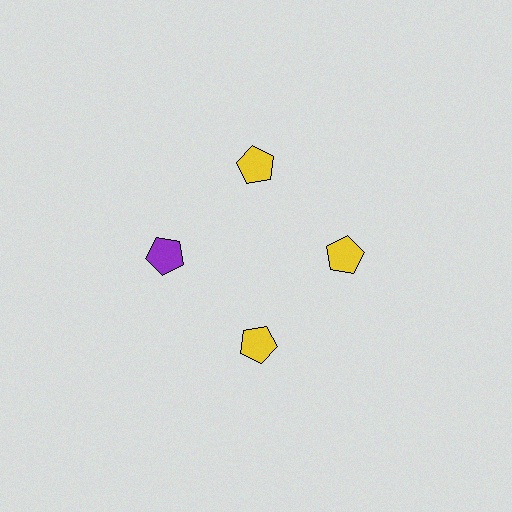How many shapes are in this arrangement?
There are 4 shapes arranged in a ring pattern.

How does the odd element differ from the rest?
It has a different color: purple instead of yellow.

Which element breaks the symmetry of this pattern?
The purple pentagon at roughly the 9 o'clock position breaks the symmetry. All other shapes are yellow pentagons.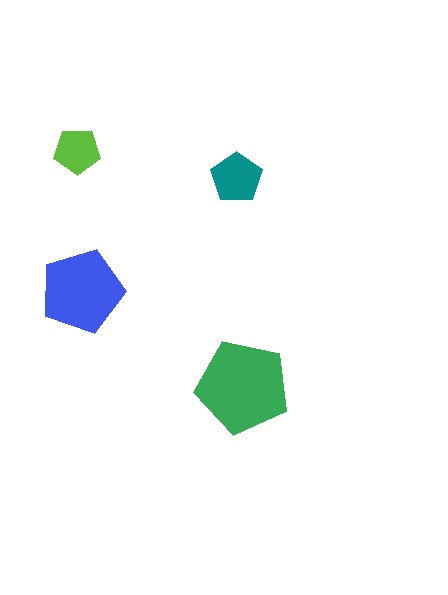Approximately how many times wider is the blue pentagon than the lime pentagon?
About 2 times wider.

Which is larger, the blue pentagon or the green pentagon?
The green one.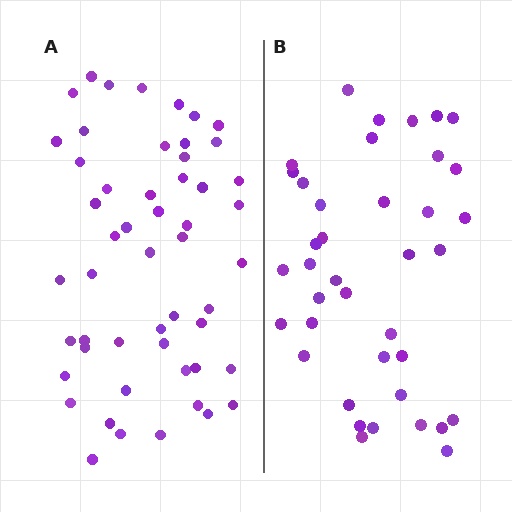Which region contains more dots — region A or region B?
Region A (the left region) has more dots.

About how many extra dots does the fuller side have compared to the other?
Region A has approximately 15 more dots than region B.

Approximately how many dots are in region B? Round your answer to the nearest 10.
About 40 dots. (The exact count is 39, which rounds to 40.)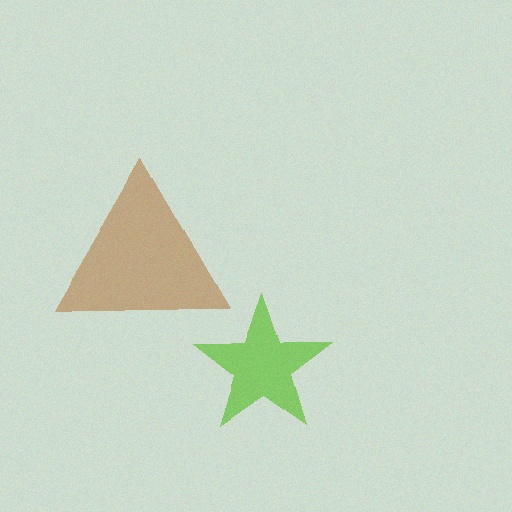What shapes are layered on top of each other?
The layered shapes are: a brown triangle, a lime star.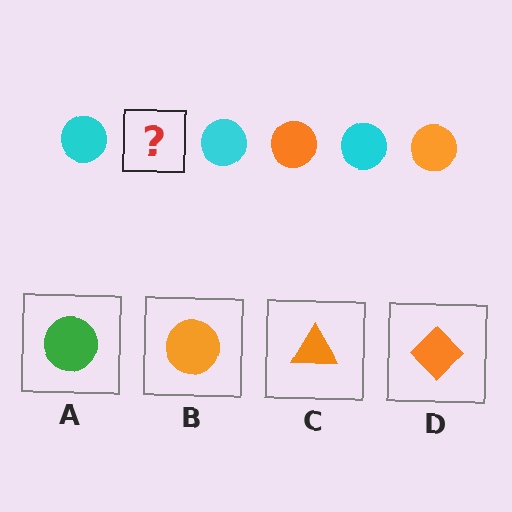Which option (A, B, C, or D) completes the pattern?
B.